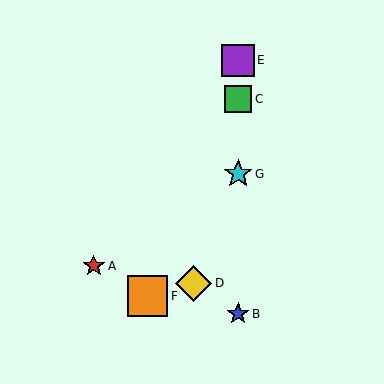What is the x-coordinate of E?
Object E is at x≈238.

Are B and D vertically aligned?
No, B is at x≈238 and D is at x≈193.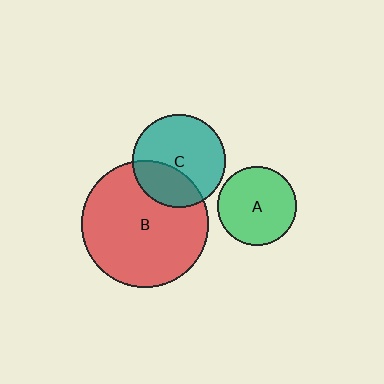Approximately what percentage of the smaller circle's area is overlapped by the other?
Approximately 30%.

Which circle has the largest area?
Circle B (red).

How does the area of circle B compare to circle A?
Approximately 2.6 times.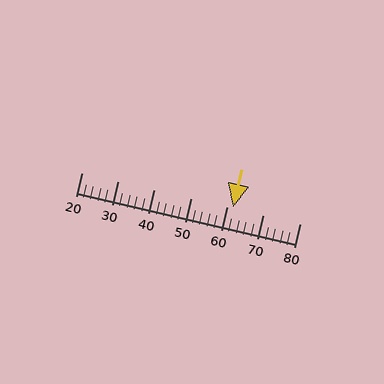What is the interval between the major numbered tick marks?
The major tick marks are spaced 10 units apart.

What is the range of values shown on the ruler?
The ruler shows values from 20 to 80.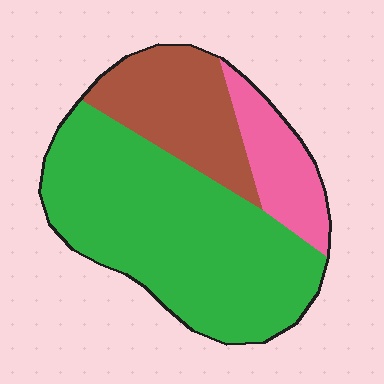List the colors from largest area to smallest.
From largest to smallest: green, brown, pink.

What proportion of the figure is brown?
Brown covers around 25% of the figure.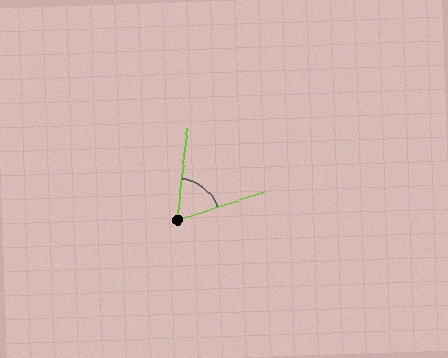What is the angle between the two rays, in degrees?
Approximately 65 degrees.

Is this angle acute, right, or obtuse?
It is acute.